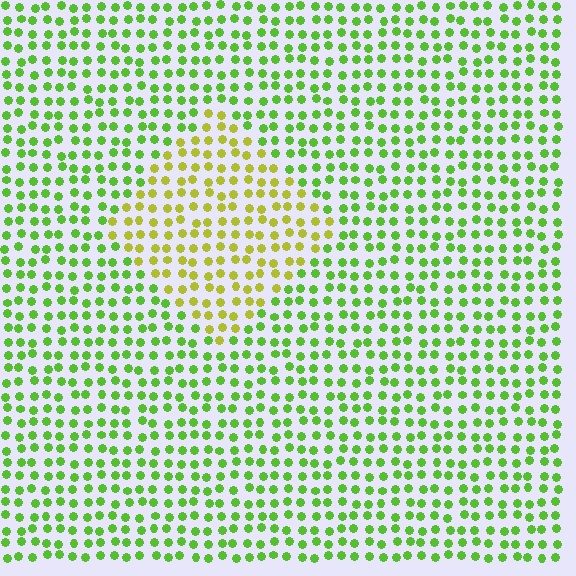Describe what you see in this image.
The image is filled with small lime elements in a uniform arrangement. A diamond-shaped region is visible where the elements are tinted to a slightly different hue, forming a subtle color boundary.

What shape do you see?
I see a diamond.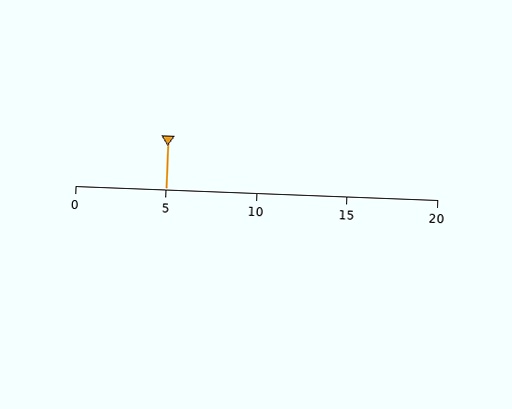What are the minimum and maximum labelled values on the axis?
The axis runs from 0 to 20.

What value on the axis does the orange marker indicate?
The marker indicates approximately 5.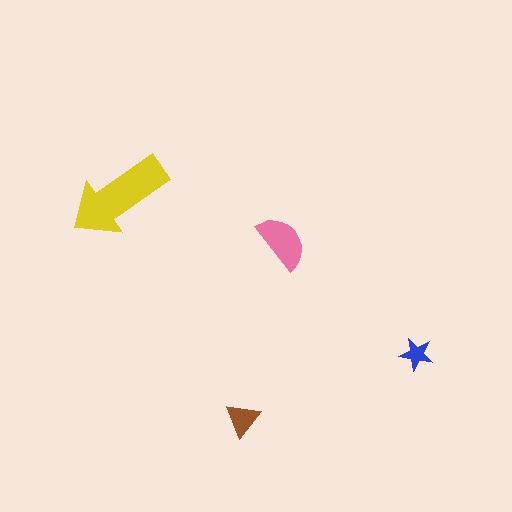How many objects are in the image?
There are 4 objects in the image.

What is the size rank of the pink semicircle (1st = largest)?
2nd.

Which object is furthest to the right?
The blue star is rightmost.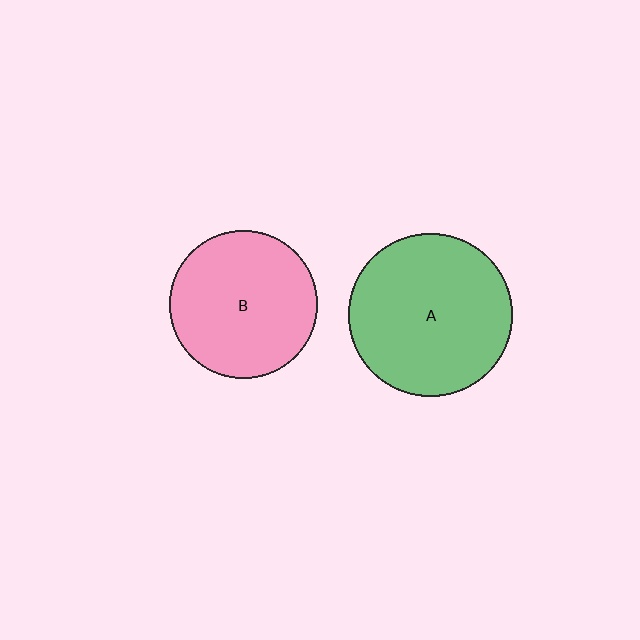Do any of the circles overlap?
No, none of the circles overlap.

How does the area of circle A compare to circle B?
Approximately 1.2 times.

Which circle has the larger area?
Circle A (green).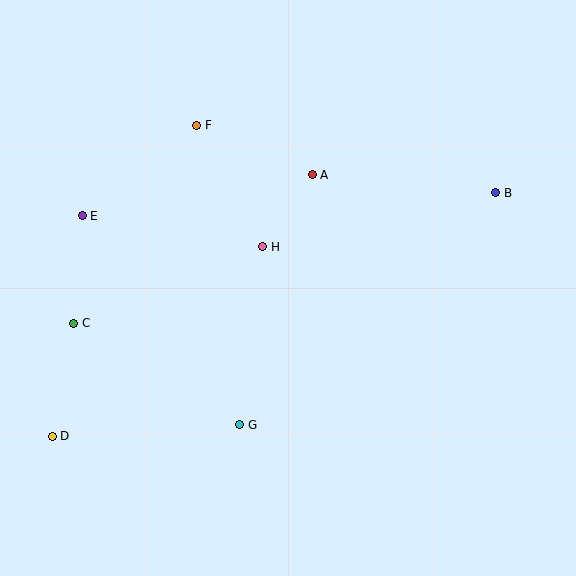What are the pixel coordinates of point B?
Point B is at (496, 193).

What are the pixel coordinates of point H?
Point H is at (263, 247).